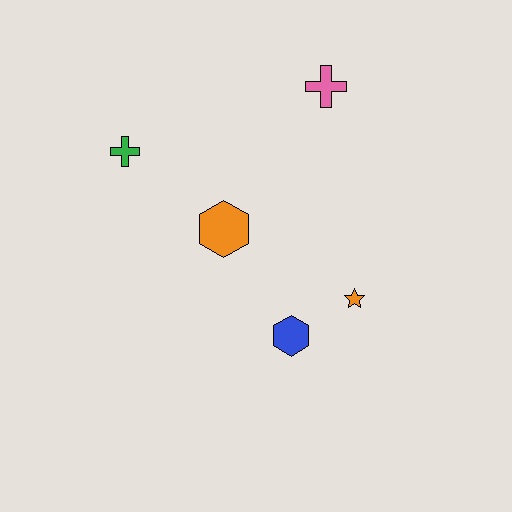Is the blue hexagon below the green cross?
Yes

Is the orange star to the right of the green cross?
Yes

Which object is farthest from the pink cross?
The blue hexagon is farthest from the pink cross.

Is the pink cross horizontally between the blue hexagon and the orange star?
Yes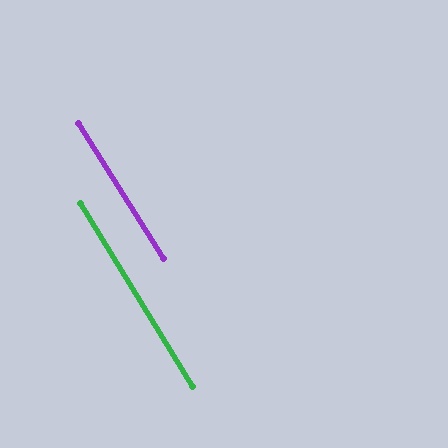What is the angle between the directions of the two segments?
Approximately 1 degree.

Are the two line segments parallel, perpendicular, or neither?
Parallel — their directions differ by only 0.8°.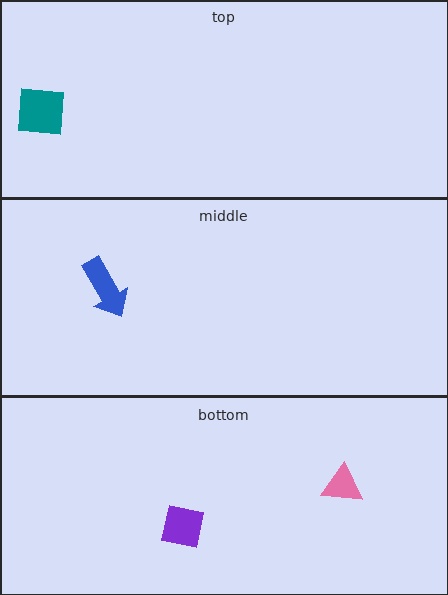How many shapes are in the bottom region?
2.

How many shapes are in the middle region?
1.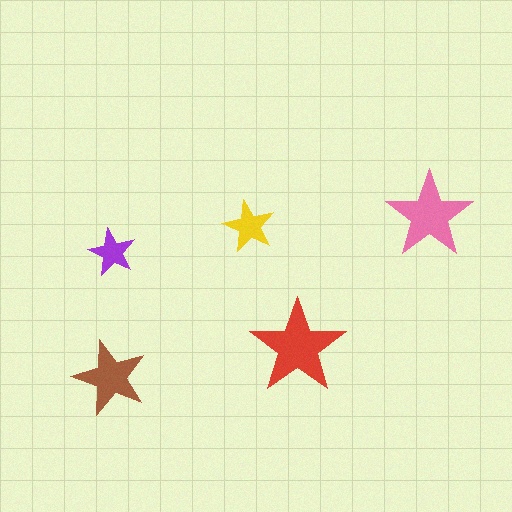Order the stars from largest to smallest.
the red one, the pink one, the brown one, the yellow one, the purple one.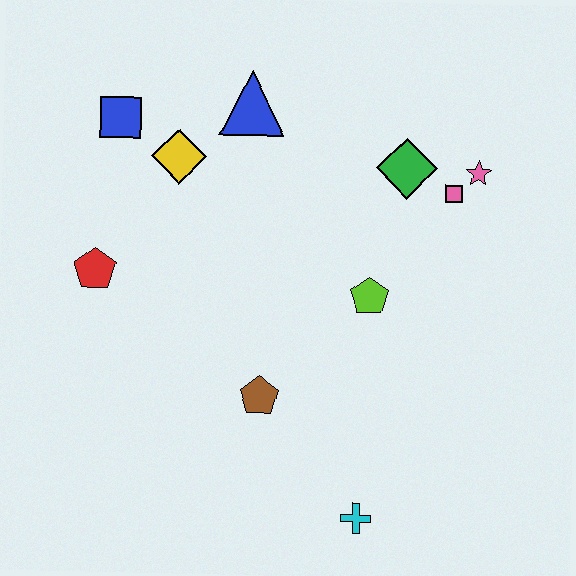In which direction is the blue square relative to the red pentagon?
The blue square is above the red pentagon.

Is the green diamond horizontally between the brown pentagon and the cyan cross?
No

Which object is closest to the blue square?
The yellow diamond is closest to the blue square.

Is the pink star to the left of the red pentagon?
No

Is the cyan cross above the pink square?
No